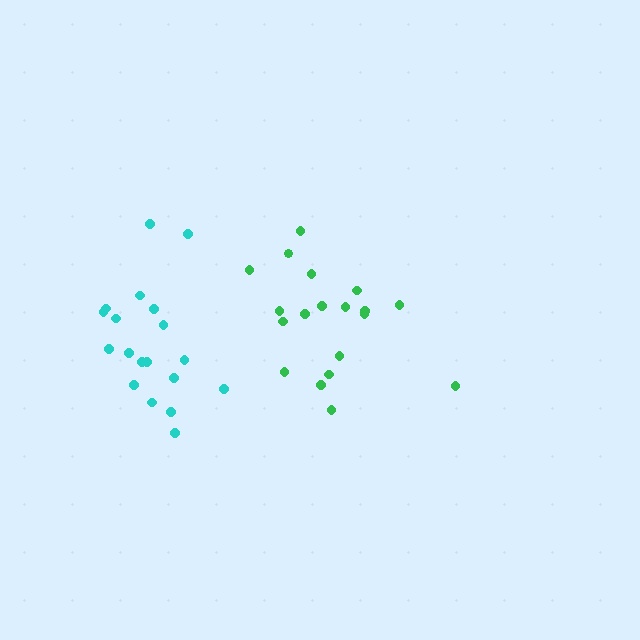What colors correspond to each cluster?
The clusters are colored: cyan, green.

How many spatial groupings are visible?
There are 2 spatial groupings.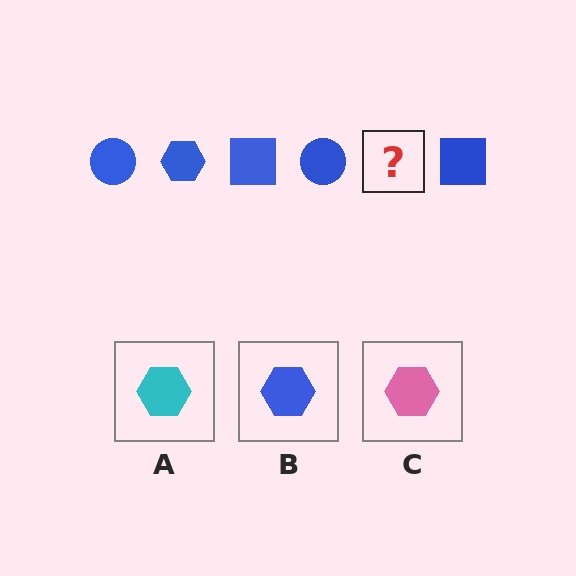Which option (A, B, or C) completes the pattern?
B.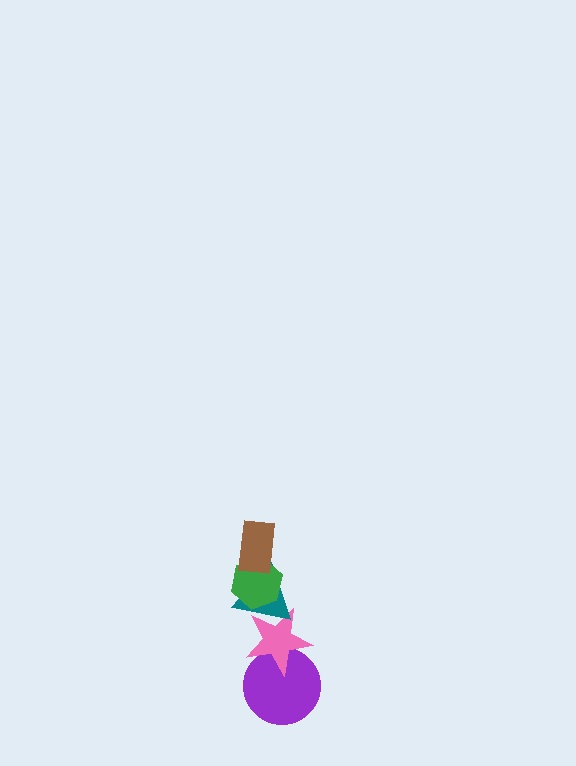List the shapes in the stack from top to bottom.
From top to bottom: the brown rectangle, the green hexagon, the teal triangle, the pink star, the purple circle.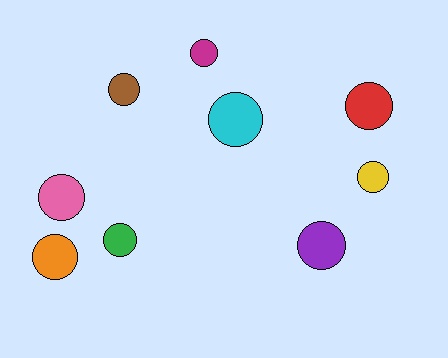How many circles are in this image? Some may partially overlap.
There are 9 circles.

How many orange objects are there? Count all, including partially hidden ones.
There is 1 orange object.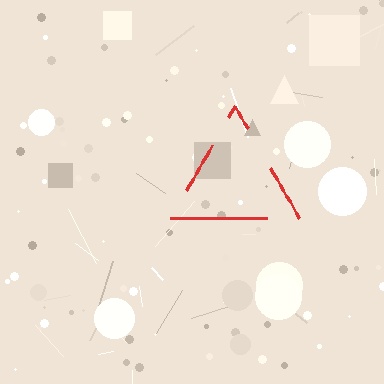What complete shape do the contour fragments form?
The contour fragments form a triangle.